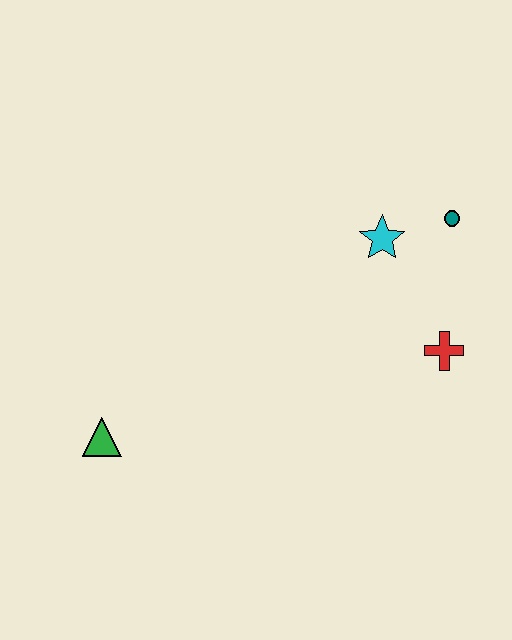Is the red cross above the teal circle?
No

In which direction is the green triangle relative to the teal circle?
The green triangle is to the left of the teal circle.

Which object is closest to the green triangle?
The cyan star is closest to the green triangle.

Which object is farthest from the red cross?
The green triangle is farthest from the red cross.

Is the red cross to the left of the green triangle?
No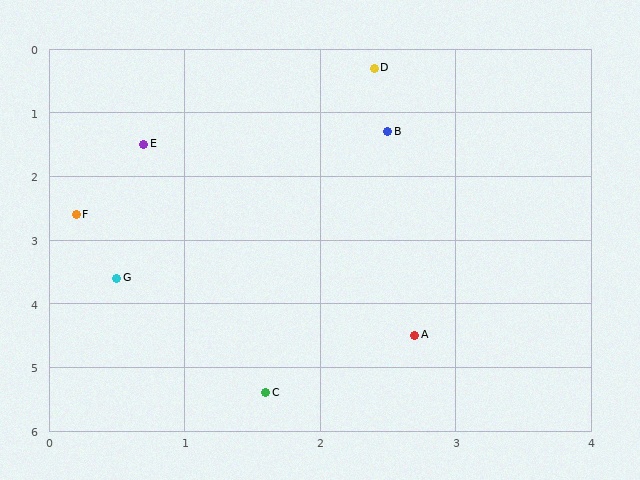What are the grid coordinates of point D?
Point D is at approximately (2.4, 0.3).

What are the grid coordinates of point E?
Point E is at approximately (0.7, 1.5).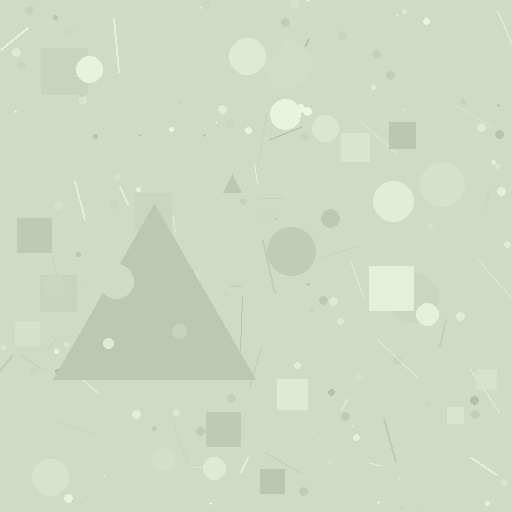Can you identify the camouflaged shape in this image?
The camouflaged shape is a triangle.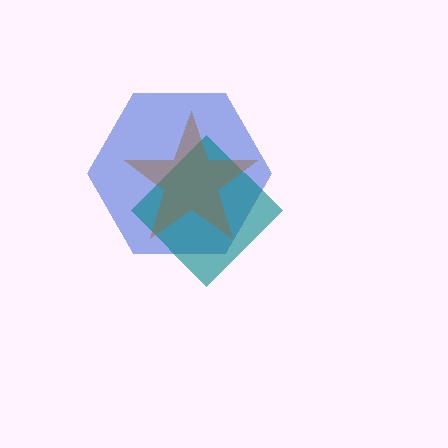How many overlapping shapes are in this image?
There are 3 overlapping shapes in the image.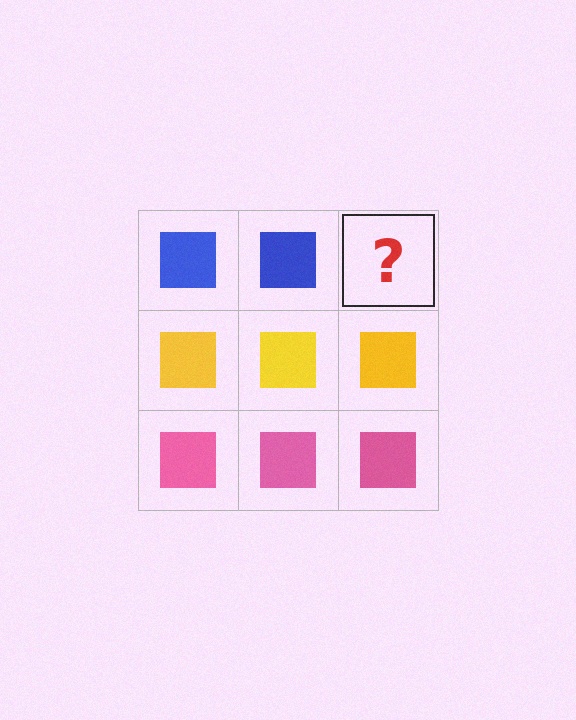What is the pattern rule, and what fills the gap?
The rule is that each row has a consistent color. The gap should be filled with a blue square.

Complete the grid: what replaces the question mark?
The question mark should be replaced with a blue square.